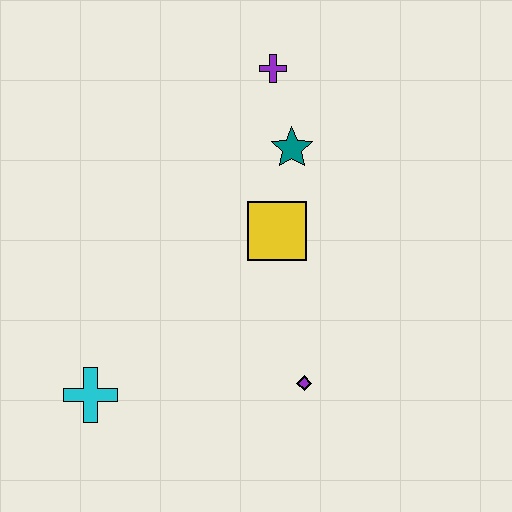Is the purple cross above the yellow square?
Yes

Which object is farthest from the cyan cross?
The purple cross is farthest from the cyan cross.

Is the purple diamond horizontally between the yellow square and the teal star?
No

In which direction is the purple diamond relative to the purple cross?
The purple diamond is below the purple cross.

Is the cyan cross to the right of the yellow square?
No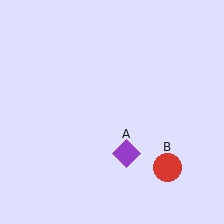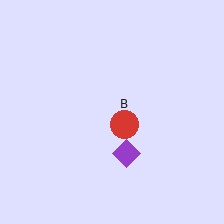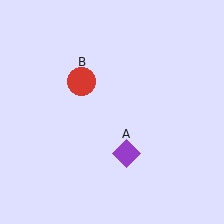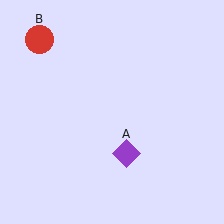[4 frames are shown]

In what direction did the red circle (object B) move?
The red circle (object B) moved up and to the left.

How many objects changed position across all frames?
1 object changed position: red circle (object B).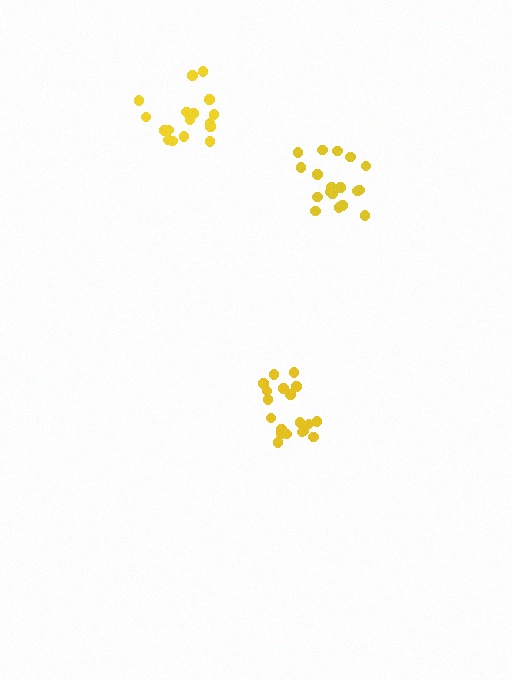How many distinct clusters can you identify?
There are 3 distinct clusters.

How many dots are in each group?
Group 1: 18 dots, Group 2: 19 dots, Group 3: 17 dots (54 total).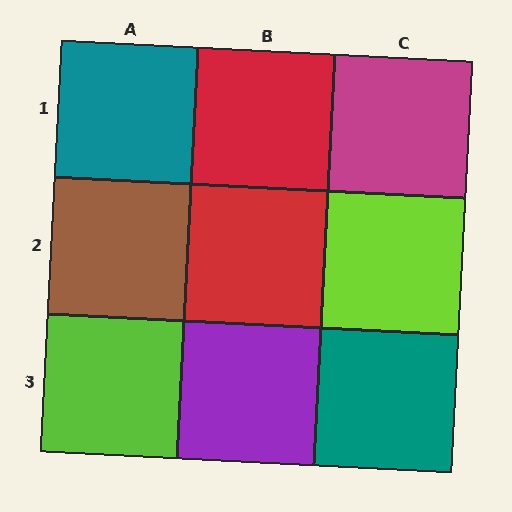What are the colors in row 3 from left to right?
Lime, purple, teal.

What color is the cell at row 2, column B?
Red.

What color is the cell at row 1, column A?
Teal.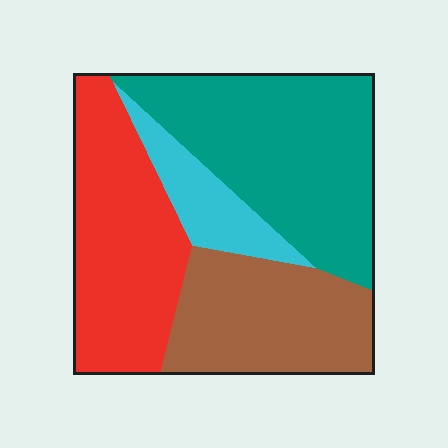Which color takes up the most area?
Teal, at roughly 35%.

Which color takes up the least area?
Cyan, at roughly 10%.